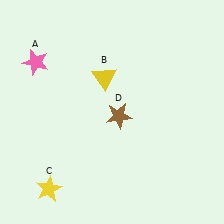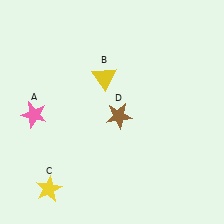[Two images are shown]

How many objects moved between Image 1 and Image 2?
1 object moved between the two images.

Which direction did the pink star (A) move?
The pink star (A) moved down.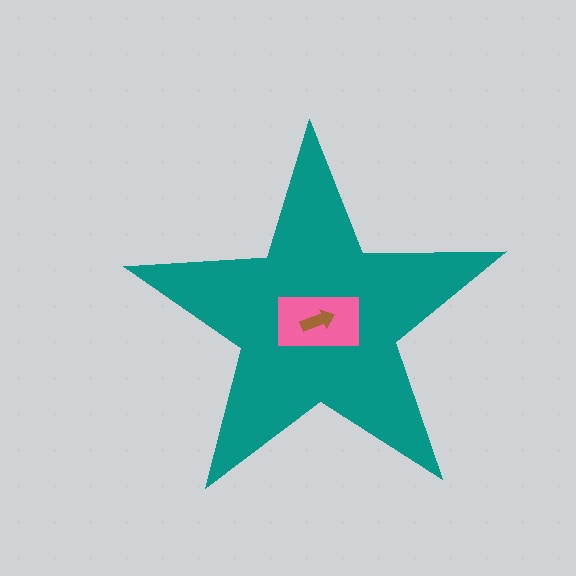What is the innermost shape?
The brown arrow.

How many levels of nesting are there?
3.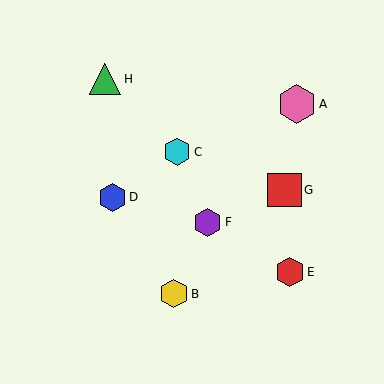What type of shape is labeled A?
Shape A is a pink hexagon.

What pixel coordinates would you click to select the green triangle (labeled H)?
Click at (105, 79) to select the green triangle H.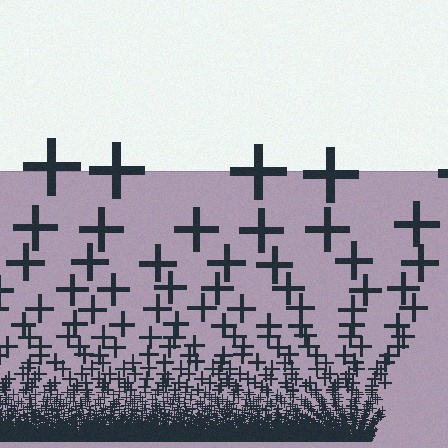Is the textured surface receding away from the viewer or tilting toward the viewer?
The surface appears to tilt toward the viewer. Texture elements get larger and sparser toward the top.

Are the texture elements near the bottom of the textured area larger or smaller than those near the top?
Smaller. The gradient is inverted — elements near the bottom are smaller and denser.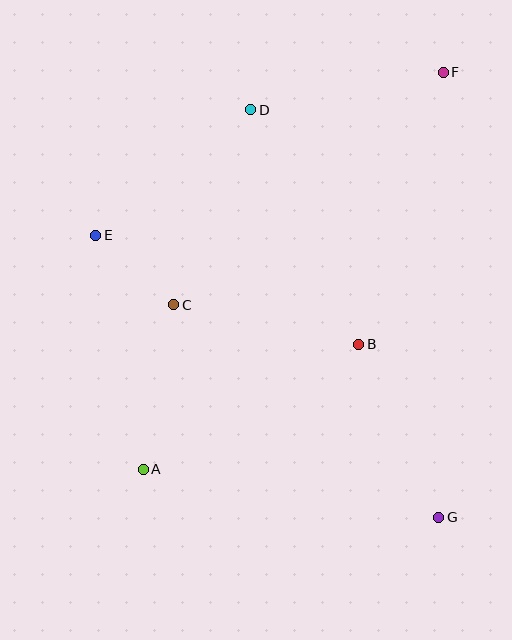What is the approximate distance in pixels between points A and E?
The distance between A and E is approximately 239 pixels.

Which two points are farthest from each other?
Points A and F are farthest from each other.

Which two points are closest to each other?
Points C and E are closest to each other.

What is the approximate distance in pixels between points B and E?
The distance between B and E is approximately 285 pixels.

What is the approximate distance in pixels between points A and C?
The distance between A and C is approximately 167 pixels.